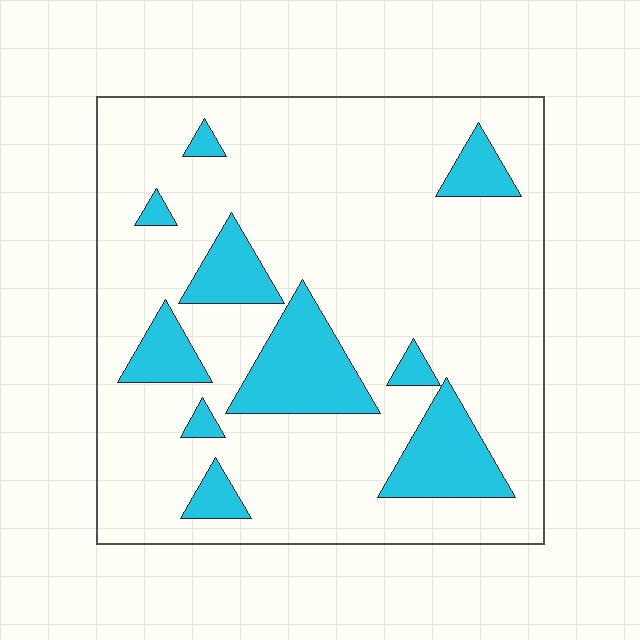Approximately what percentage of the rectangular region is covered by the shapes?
Approximately 20%.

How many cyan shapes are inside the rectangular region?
10.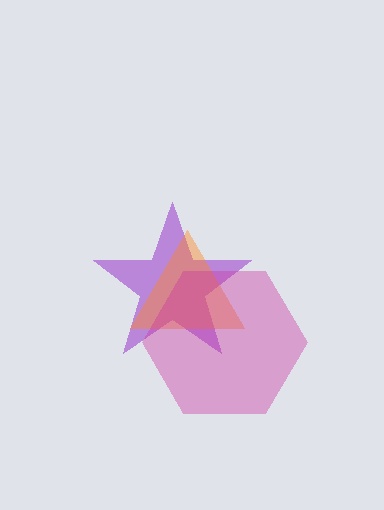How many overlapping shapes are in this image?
There are 3 overlapping shapes in the image.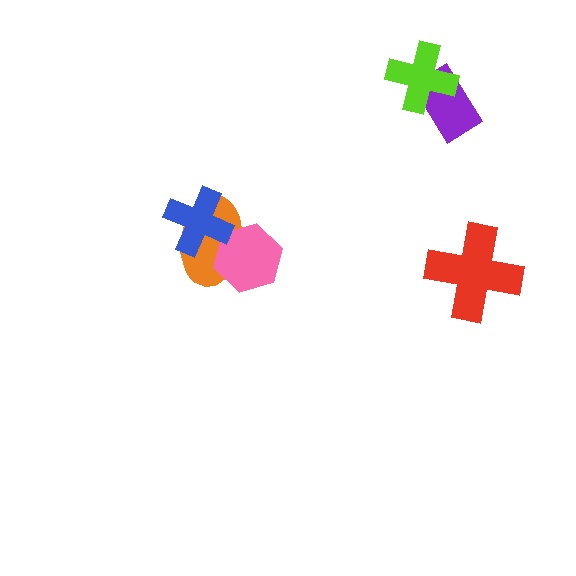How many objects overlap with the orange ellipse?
2 objects overlap with the orange ellipse.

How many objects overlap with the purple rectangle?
1 object overlaps with the purple rectangle.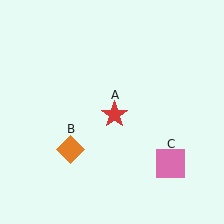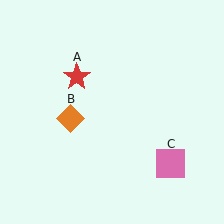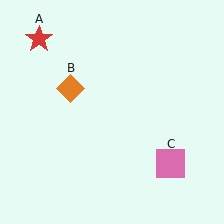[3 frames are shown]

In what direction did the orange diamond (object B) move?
The orange diamond (object B) moved up.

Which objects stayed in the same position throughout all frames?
Pink square (object C) remained stationary.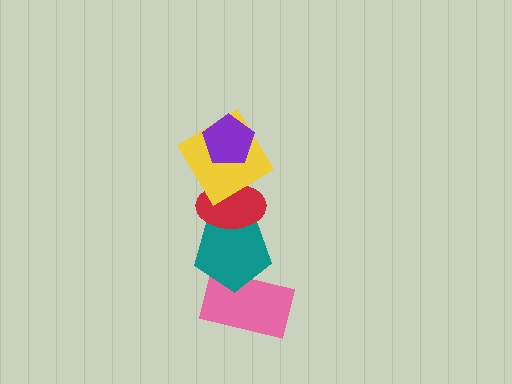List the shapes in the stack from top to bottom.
From top to bottom: the purple pentagon, the yellow diamond, the red ellipse, the teal pentagon, the pink rectangle.